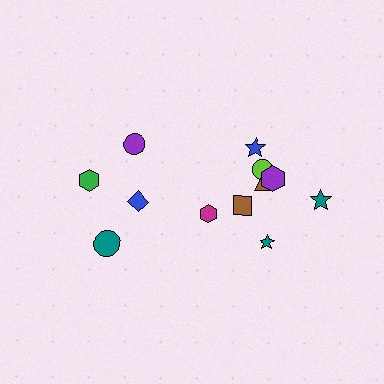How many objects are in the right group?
There are 8 objects.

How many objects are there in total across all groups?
There are 13 objects.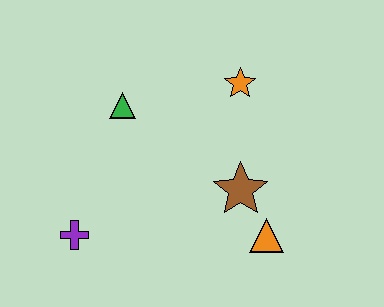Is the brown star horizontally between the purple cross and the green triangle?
No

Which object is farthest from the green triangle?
The orange triangle is farthest from the green triangle.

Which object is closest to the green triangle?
The orange star is closest to the green triangle.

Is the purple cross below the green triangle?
Yes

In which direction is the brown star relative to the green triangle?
The brown star is to the right of the green triangle.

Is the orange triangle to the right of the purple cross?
Yes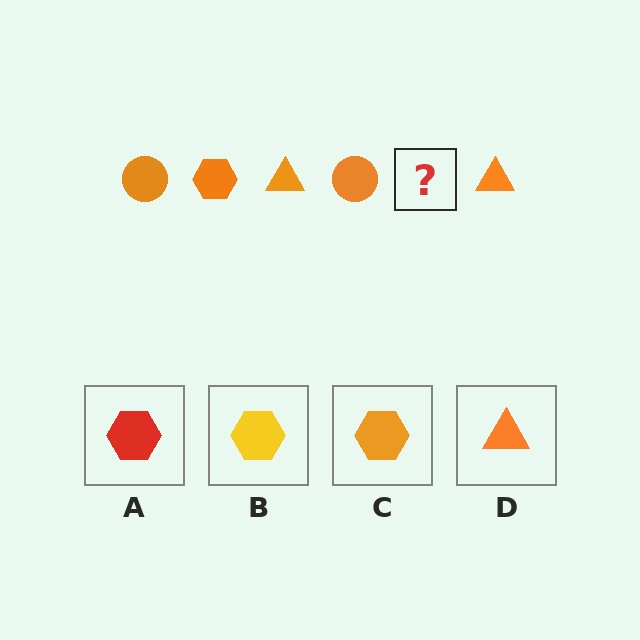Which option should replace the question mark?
Option C.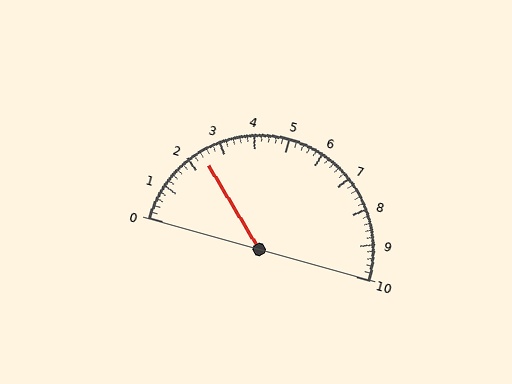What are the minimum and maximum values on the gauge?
The gauge ranges from 0 to 10.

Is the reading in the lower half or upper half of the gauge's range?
The reading is in the lower half of the range (0 to 10).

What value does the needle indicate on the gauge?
The needle indicates approximately 2.4.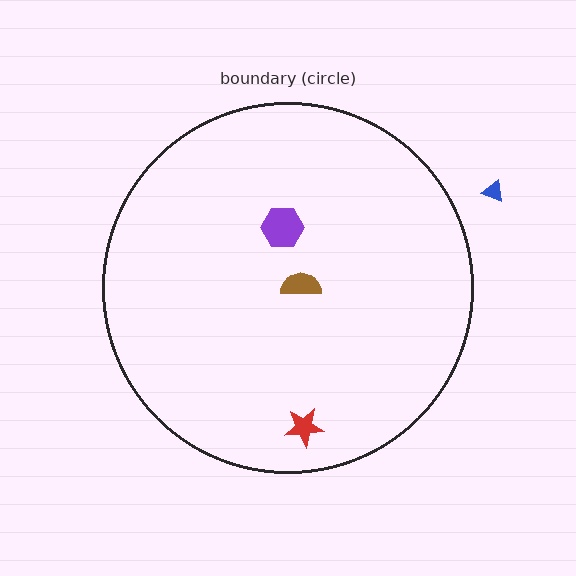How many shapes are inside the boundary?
3 inside, 1 outside.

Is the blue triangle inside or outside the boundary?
Outside.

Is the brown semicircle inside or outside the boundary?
Inside.